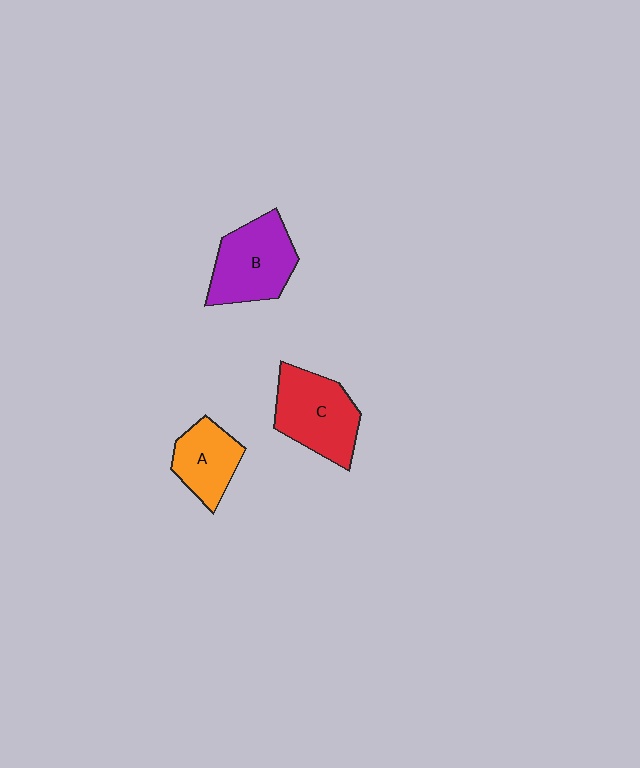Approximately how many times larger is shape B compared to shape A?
Approximately 1.4 times.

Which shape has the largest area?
Shape C (red).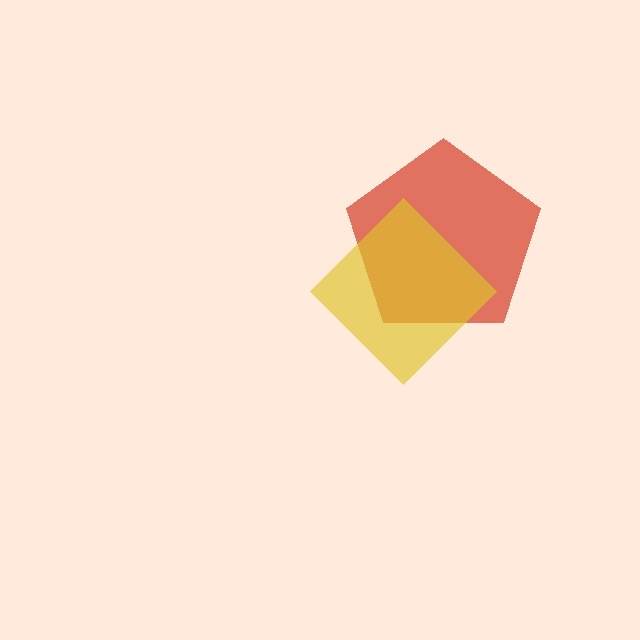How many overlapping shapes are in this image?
There are 2 overlapping shapes in the image.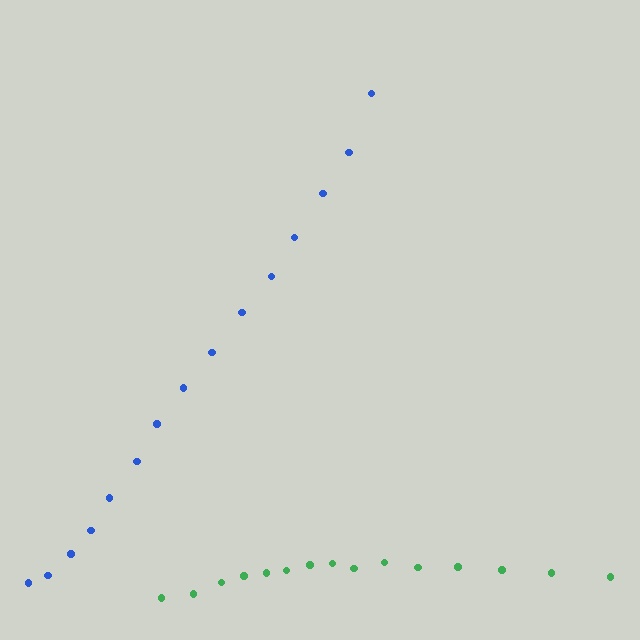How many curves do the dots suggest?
There are 2 distinct paths.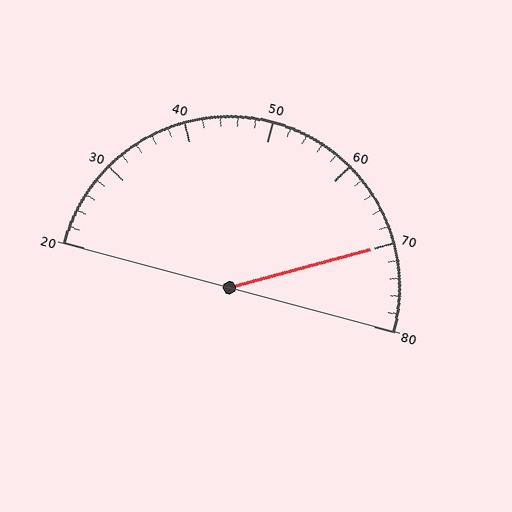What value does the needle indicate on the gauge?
The needle indicates approximately 70.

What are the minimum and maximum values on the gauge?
The gauge ranges from 20 to 80.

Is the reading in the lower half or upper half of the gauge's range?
The reading is in the upper half of the range (20 to 80).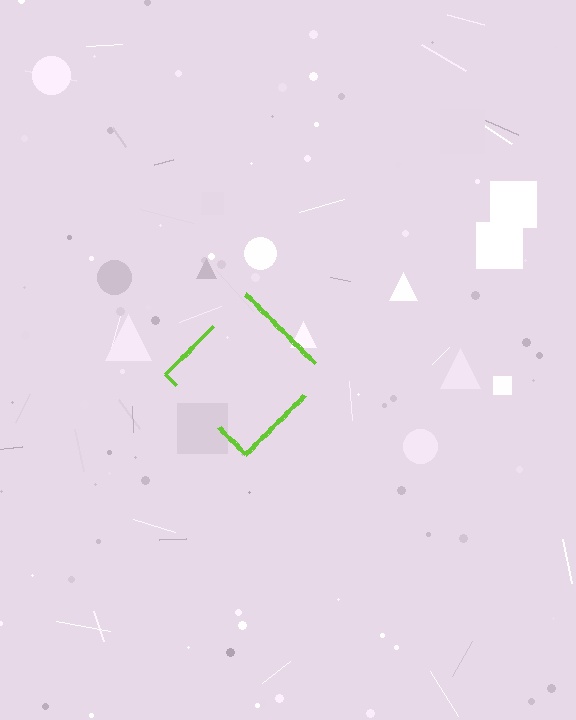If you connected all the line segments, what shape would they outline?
They would outline a diamond.